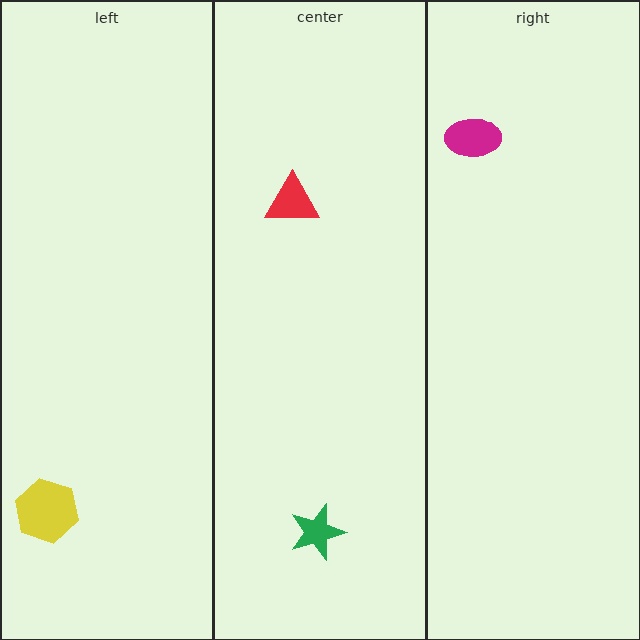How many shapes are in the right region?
1.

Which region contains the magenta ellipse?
The right region.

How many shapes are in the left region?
1.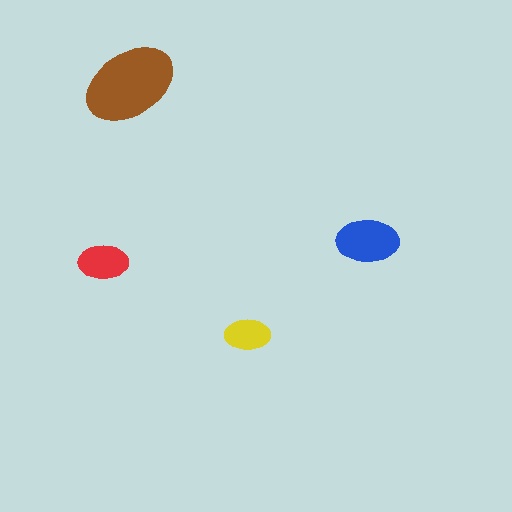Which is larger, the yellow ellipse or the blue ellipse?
The blue one.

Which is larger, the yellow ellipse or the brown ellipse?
The brown one.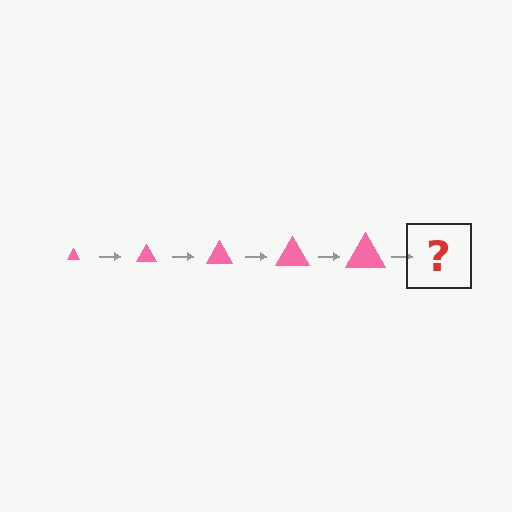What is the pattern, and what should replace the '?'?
The pattern is that the triangle gets progressively larger each step. The '?' should be a pink triangle, larger than the previous one.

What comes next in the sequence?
The next element should be a pink triangle, larger than the previous one.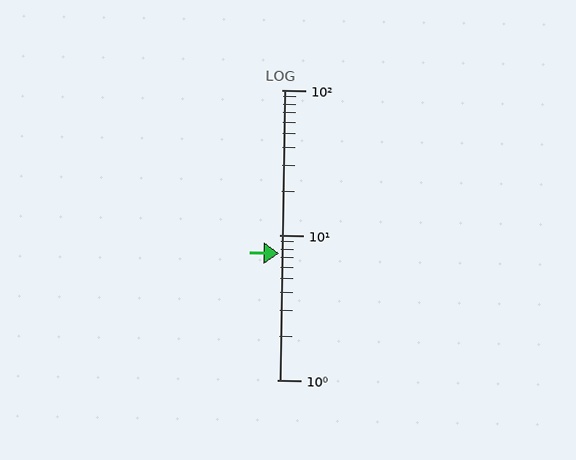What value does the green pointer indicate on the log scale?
The pointer indicates approximately 7.5.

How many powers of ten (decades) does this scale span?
The scale spans 2 decades, from 1 to 100.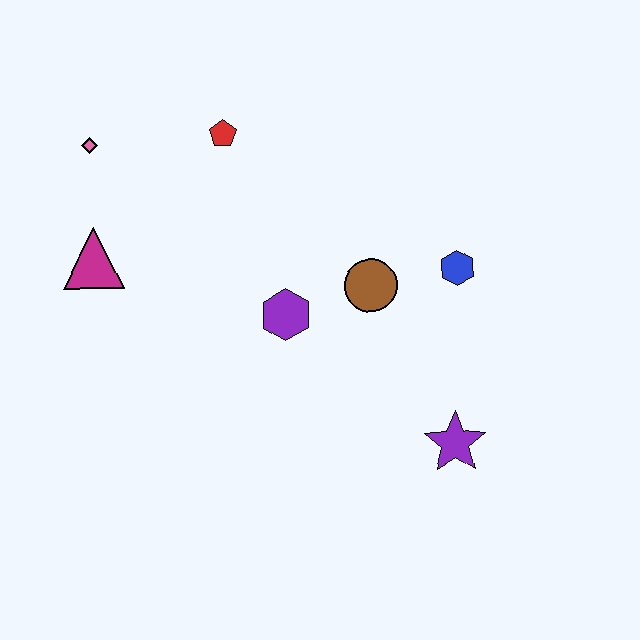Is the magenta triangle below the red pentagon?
Yes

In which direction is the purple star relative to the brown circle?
The purple star is below the brown circle.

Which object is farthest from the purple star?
The pink diamond is farthest from the purple star.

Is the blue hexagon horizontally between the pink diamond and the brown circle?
No